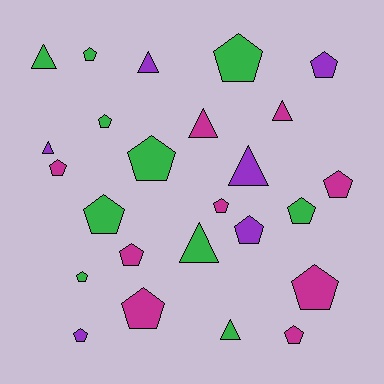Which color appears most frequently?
Green, with 10 objects.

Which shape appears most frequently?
Pentagon, with 17 objects.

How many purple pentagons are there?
There are 3 purple pentagons.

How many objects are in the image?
There are 25 objects.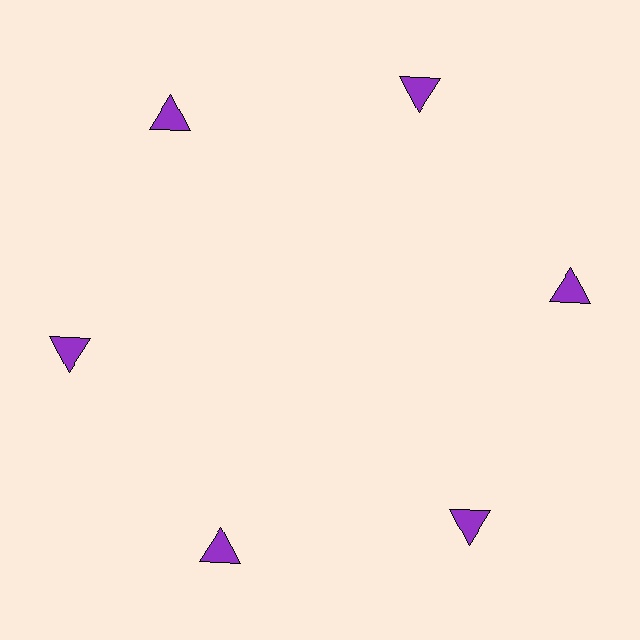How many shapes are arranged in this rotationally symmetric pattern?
There are 6 shapes, arranged in 6 groups of 1.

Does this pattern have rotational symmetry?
Yes, this pattern has 6-fold rotational symmetry. It looks the same after rotating 60 degrees around the center.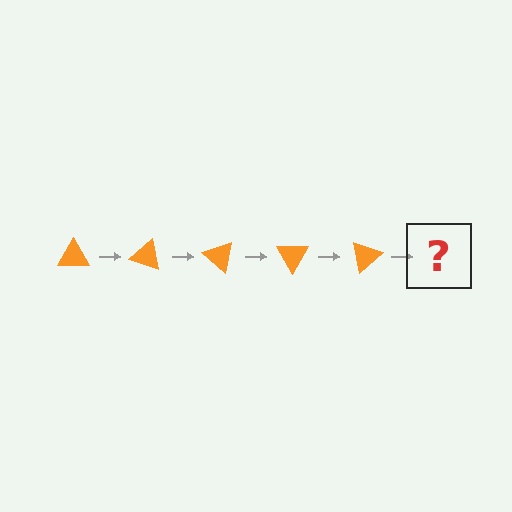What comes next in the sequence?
The next element should be an orange triangle rotated 100 degrees.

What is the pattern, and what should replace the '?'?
The pattern is that the triangle rotates 20 degrees each step. The '?' should be an orange triangle rotated 100 degrees.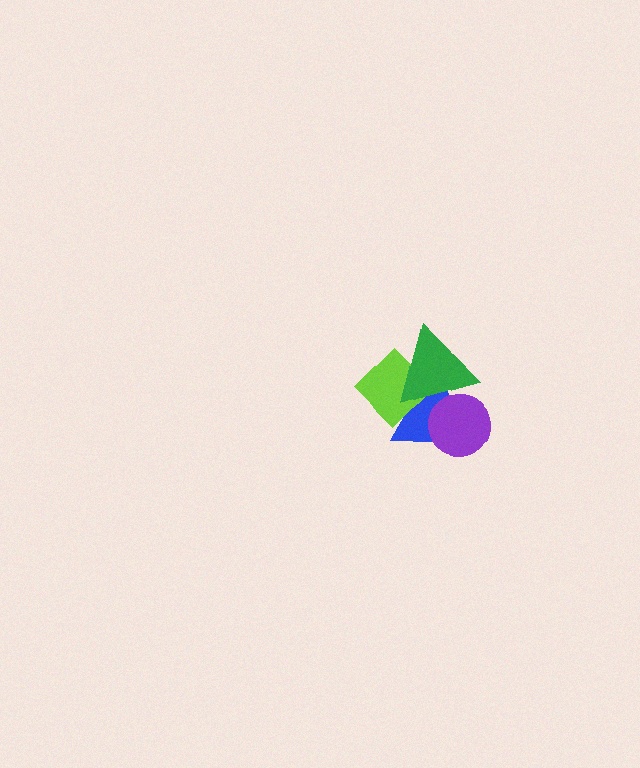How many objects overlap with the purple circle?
2 objects overlap with the purple circle.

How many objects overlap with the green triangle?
3 objects overlap with the green triangle.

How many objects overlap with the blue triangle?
3 objects overlap with the blue triangle.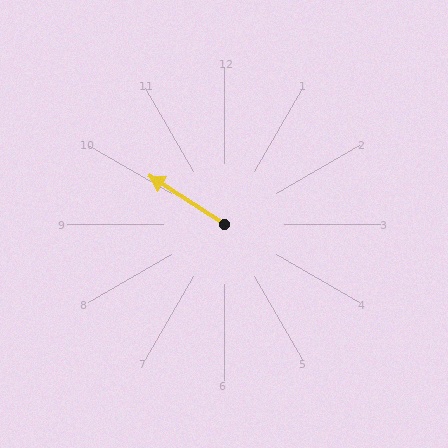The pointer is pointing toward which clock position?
Roughly 10 o'clock.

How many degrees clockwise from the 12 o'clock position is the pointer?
Approximately 303 degrees.